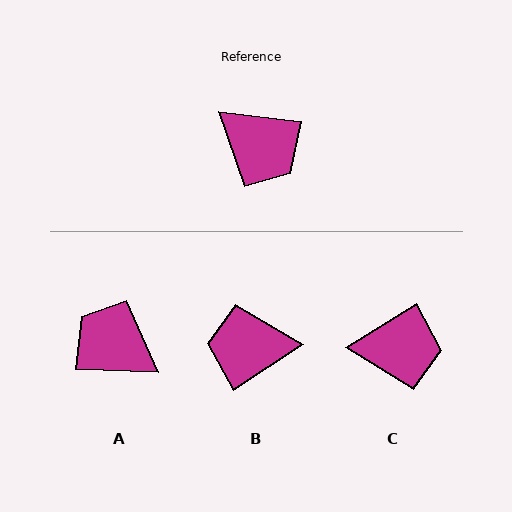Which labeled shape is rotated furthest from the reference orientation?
A, about 175 degrees away.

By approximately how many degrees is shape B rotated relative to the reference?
Approximately 140 degrees clockwise.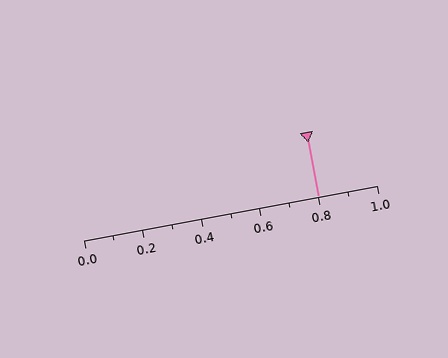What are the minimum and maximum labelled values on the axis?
The axis runs from 0.0 to 1.0.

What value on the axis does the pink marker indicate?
The marker indicates approximately 0.8.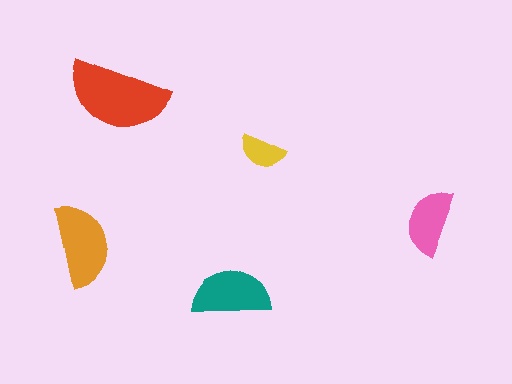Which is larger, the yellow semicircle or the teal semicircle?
The teal one.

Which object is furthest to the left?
The orange semicircle is leftmost.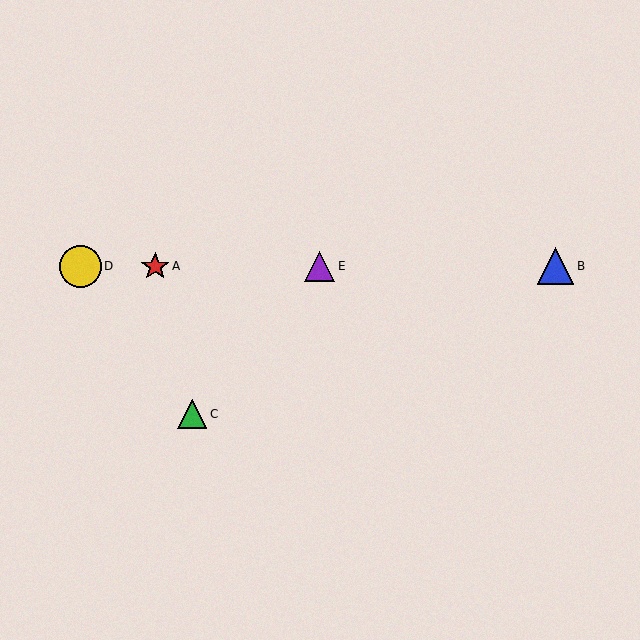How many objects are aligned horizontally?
4 objects (A, B, D, E) are aligned horizontally.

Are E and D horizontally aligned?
Yes, both are at y≈266.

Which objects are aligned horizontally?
Objects A, B, D, E are aligned horizontally.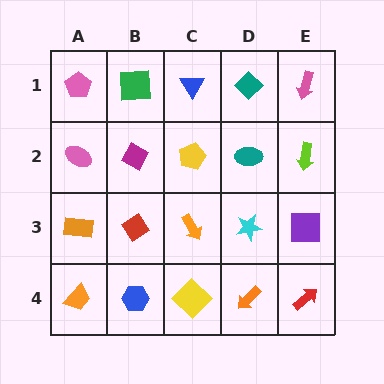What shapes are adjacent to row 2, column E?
A pink arrow (row 1, column E), a purple square (row 3, column E), a teal ellipse (row 2, column D).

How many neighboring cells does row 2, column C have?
4.